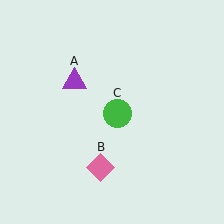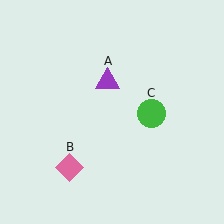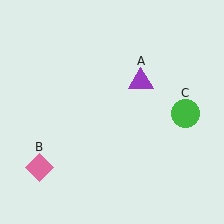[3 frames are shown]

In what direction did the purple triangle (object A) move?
The purple triangle (object A) moved right.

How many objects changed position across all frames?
3 objects changed position: purple triangle (object A), pink diamond (object B), green circle (object C).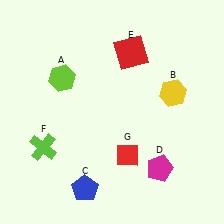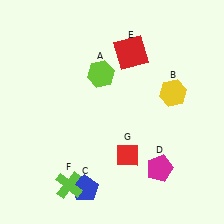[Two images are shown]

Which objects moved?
The objects that moved are: the lime hexagon (A), the lime cross (F).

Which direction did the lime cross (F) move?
The lime cross (F) moved down.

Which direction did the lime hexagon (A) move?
The lime hexagon (A) moved right.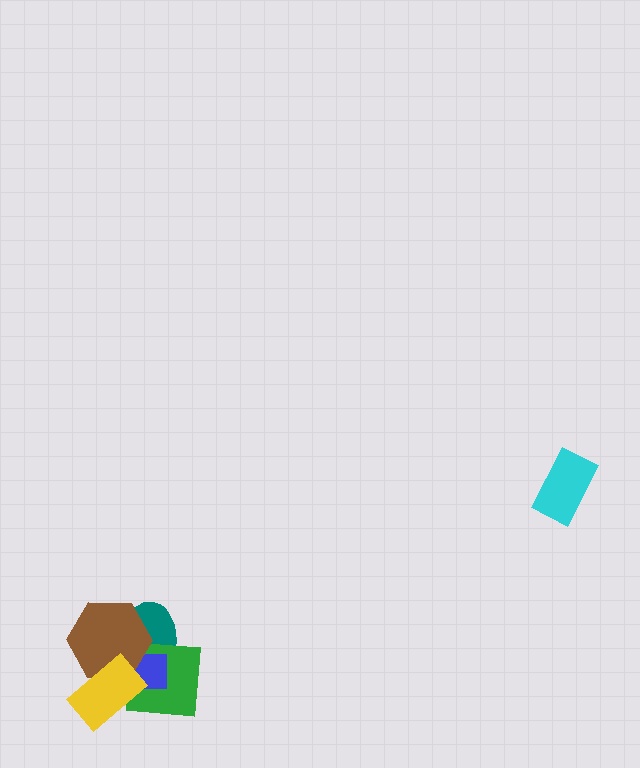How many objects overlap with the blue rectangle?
4 objects overlap with the blue rectangle.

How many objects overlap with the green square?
4 objects overlap with the green square.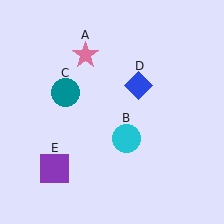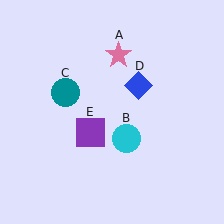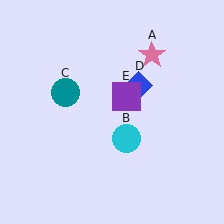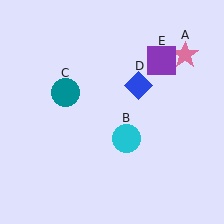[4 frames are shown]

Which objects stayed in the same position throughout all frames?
Cyan circle (object B) and teal circle (object C) and blue diamond (object D) remained stationary.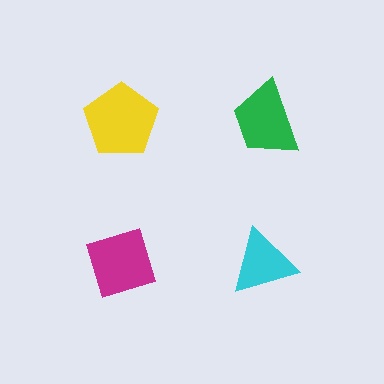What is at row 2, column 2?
A cyan triangle.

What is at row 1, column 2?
A green trapezoid.